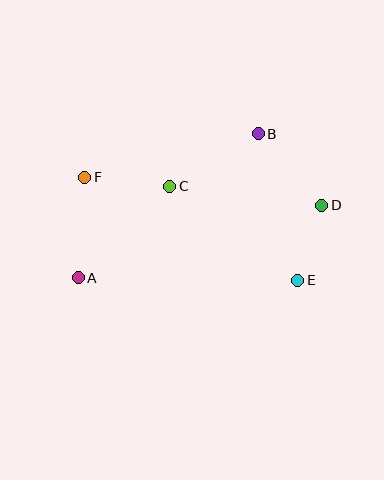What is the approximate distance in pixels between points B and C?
The distance between B and C is approximately 103 pixels.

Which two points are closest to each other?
Points D and E are closest to each other.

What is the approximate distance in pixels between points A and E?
The distance between A and E is approximately 219 pixels.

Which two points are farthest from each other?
Points A and D are farthest from each other.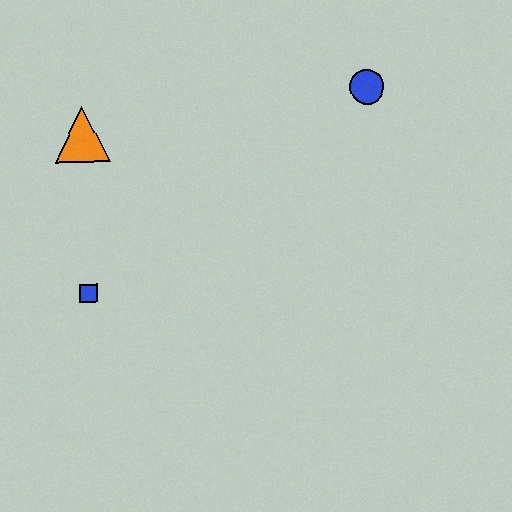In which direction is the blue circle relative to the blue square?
The blue circle is to the right of the blue square.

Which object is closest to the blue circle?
The orange triangle is closest to the blue circle.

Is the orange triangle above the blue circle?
No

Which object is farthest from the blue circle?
The blue square is farthest from the blue circle.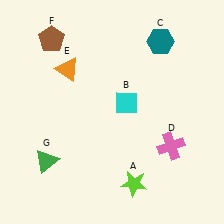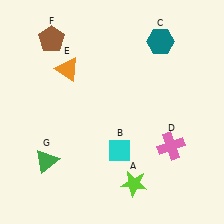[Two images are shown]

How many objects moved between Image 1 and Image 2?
1 object moved between the two images.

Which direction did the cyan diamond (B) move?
The cyan diamond (B) moved down.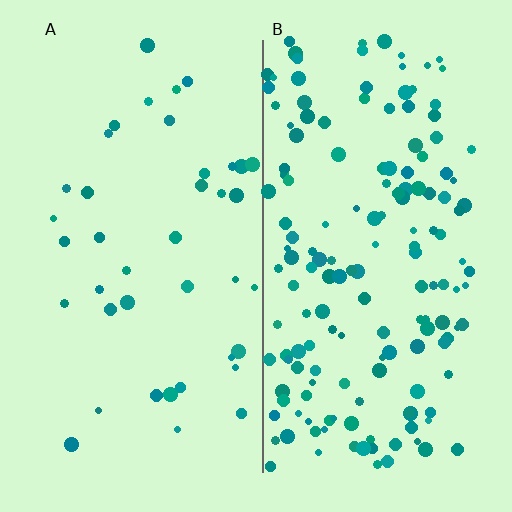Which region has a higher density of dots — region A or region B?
B (the right).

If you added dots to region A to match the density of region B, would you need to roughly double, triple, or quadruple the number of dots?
Approximately quadruple.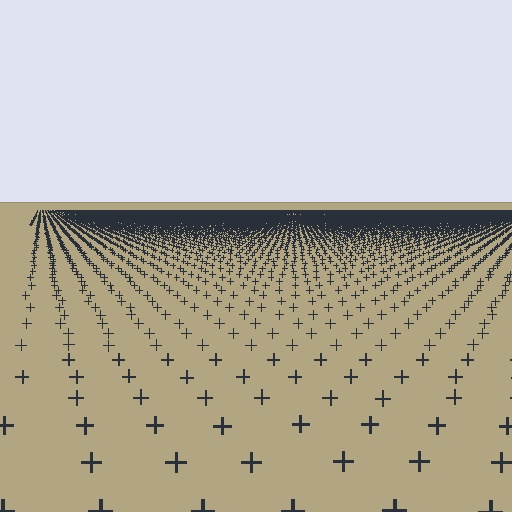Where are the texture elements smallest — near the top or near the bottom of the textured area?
Near the top.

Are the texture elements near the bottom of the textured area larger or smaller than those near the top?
Larger. Near the bottom, elements are closer to the viewer and appear at a bigger on-screen size.